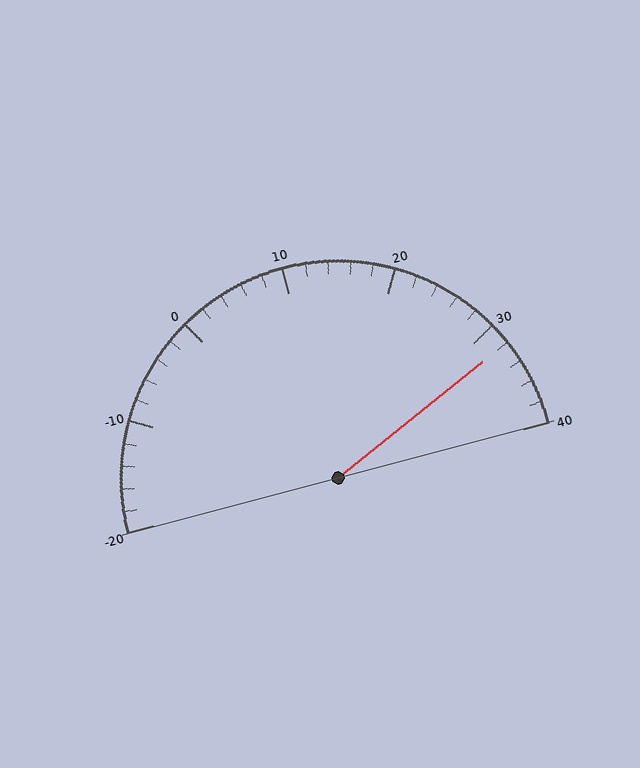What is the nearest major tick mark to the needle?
The nearest major tick mark is 30.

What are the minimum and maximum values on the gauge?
The gauge ranges from -20 to 40.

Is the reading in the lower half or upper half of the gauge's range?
The reading is in the upper half of the range (-20 to 40).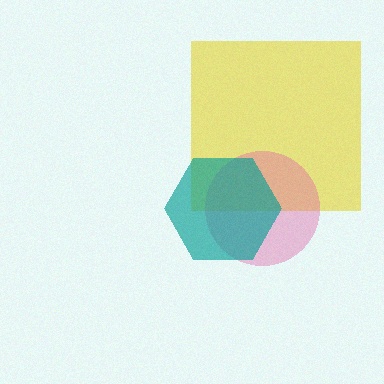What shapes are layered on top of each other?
The layered shapes are: a yellow square, a pink circle, a teal hexagon.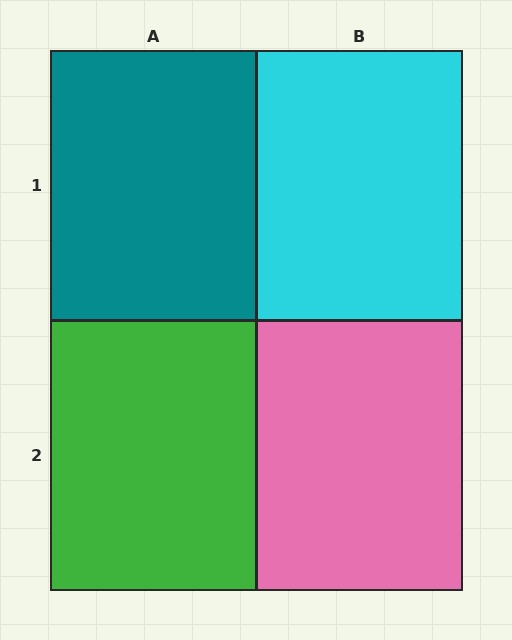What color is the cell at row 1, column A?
Teal.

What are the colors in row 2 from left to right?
Green, pink.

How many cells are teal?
1 cell is teal.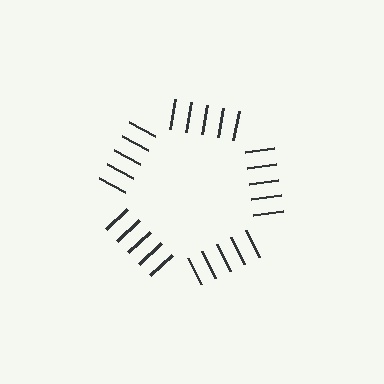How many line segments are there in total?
25 — 5 along each of the 5 edges.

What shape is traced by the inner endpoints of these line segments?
An illusory pentagon — the line segments terminate on its edges but no continuous stroke is drawn.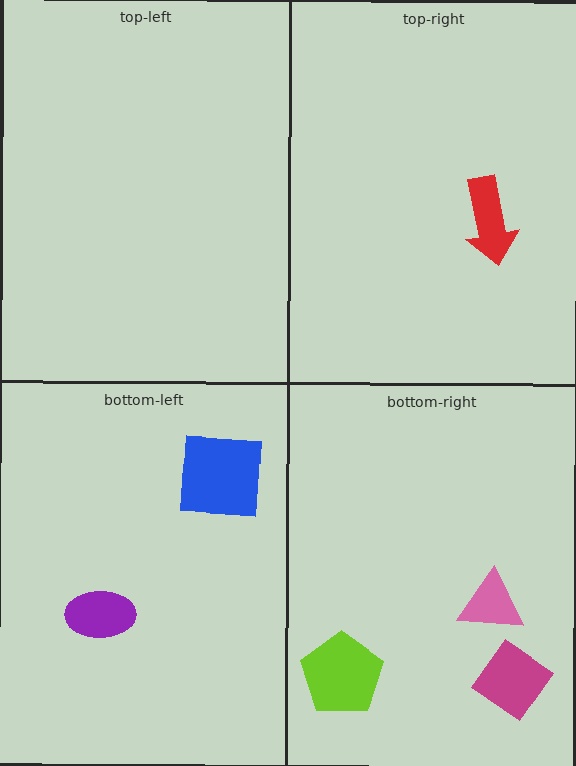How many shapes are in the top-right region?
1.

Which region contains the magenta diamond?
The bottom-right region.